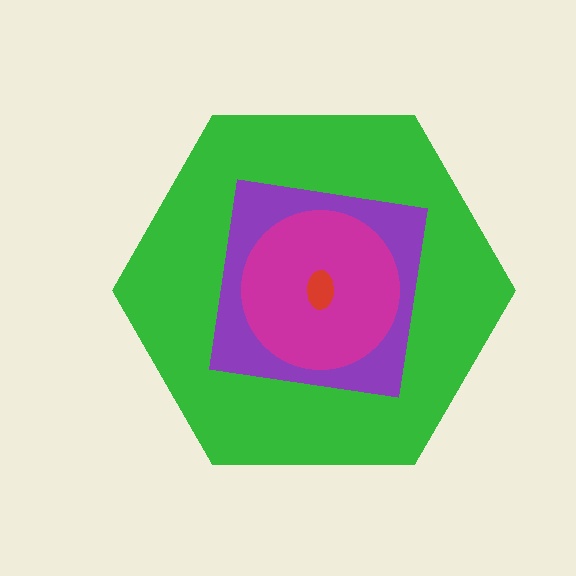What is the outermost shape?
The green hexagon.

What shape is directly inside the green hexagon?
The purple square.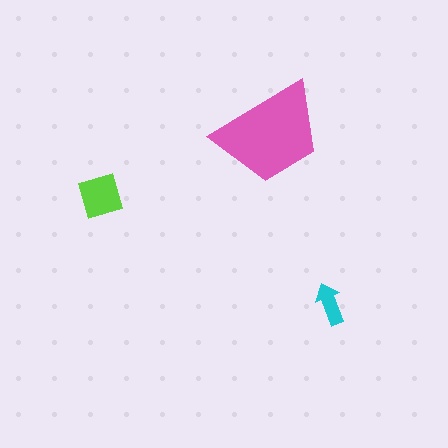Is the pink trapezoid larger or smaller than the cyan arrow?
Larger.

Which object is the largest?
The pink trapezoid.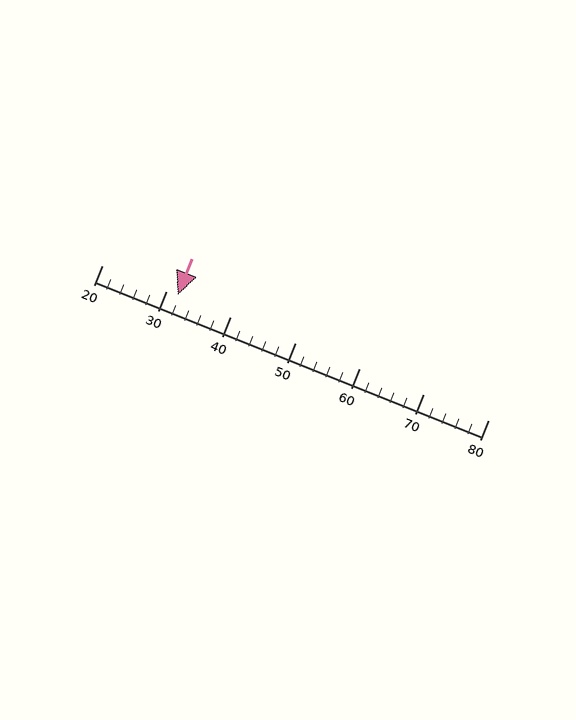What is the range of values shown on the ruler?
The ruler shows values from 20 to 80.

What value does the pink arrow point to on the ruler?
The pink arrow points to approximately 32.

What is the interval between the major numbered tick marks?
The major tick marks are spaced 10 units apart.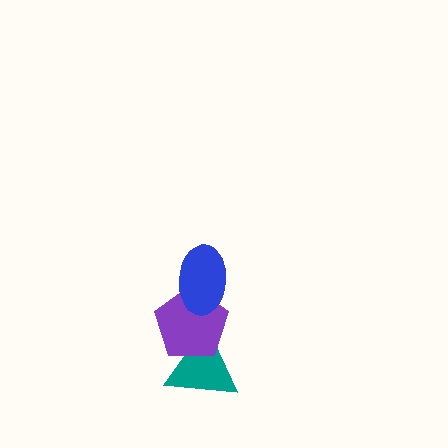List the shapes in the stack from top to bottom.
From top to bottom: the blue ellipse, the purple pentagon, the teal triangle.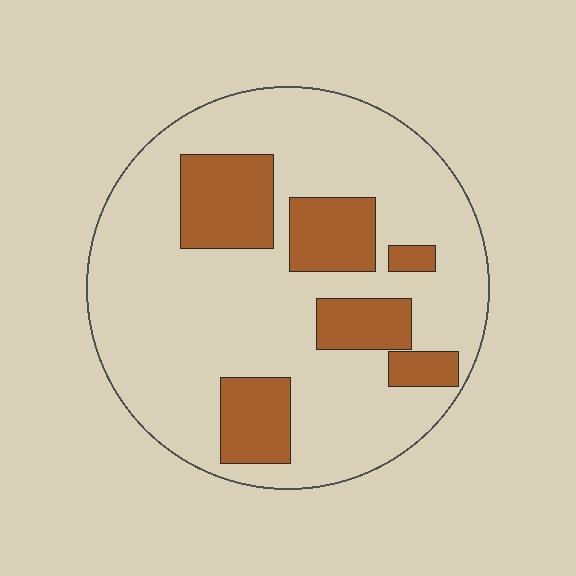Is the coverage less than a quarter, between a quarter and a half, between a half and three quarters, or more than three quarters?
Less than a quarter.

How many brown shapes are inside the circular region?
6.